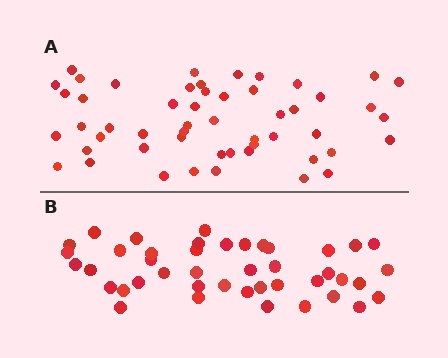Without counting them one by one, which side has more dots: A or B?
Region A (the top region) has more dots.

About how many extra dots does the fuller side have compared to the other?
Region A has roughly 8 or so more dots than region B.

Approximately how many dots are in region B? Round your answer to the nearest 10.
About 40 dots. (The exact count is 43, which rounds to 40.)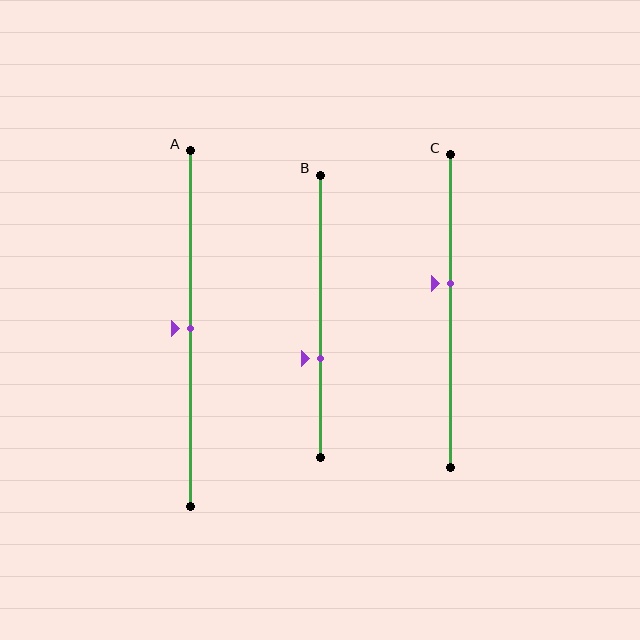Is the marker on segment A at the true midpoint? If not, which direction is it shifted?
Yes, the marker on segment A is at the true midpoint.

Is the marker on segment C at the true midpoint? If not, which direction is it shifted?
No, the marker on segment C is shifted upward by about 9% of the segment length.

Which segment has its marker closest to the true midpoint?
Segment A has its marker closest to the true midpoint.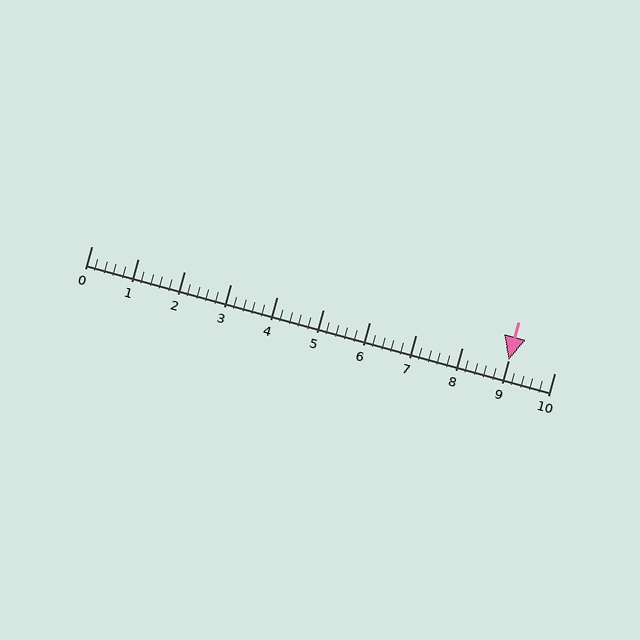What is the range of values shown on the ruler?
The ruler shows values from 0 to 10.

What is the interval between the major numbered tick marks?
The major tick marks are spaced 1 units apart.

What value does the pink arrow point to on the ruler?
The pink arrow points to approximately 9.0.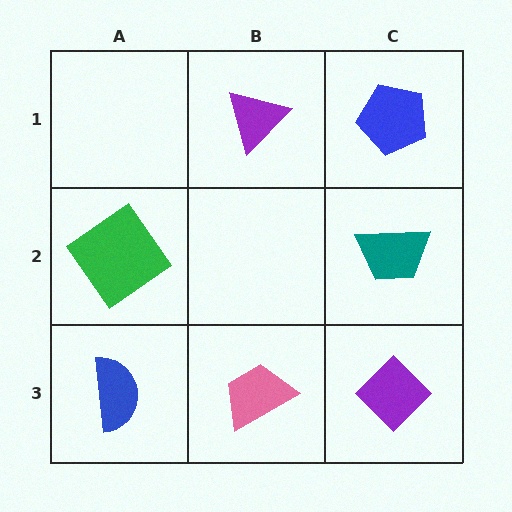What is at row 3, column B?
A pink trapezoid.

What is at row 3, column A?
A blue semicircle.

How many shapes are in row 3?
3 shapes.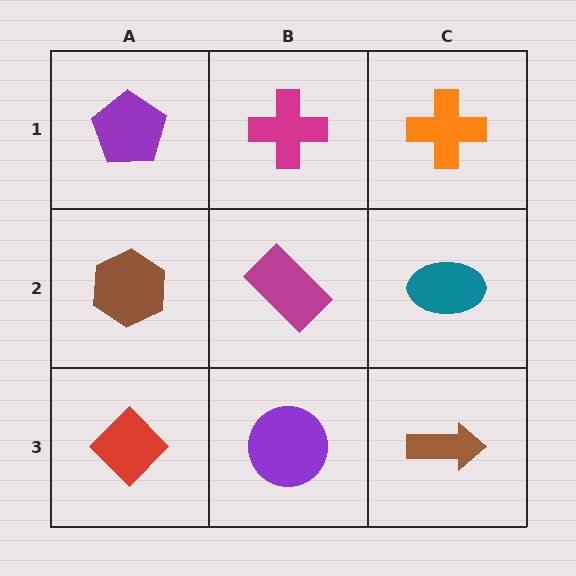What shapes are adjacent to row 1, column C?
A teal ellipse (row 2, column C), a magenta cross (row 1, column B).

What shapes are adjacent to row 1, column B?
A magenta rectangle (row 2, column B), a purple pentagon (row 1, column A), an orange cross (row 1, column C).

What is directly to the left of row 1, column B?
A purple pentagon.